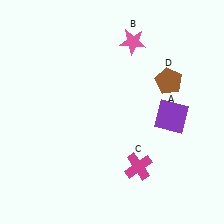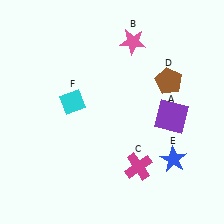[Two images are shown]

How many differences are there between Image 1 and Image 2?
There are 2 differences between the two images.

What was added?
A blue star (E), a cyan diamond (F) were added in Image 2.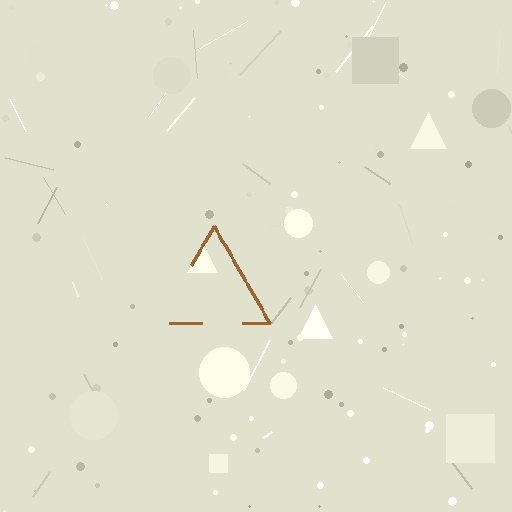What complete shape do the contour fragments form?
The contour fragments form a triangle.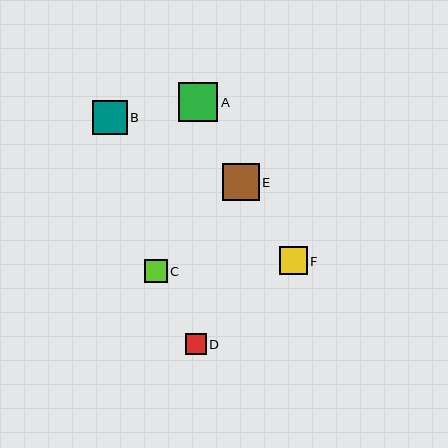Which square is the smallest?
Square D is the smallest with a size of approximately 21 pixels.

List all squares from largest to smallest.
From largest to smallest: A, E, B, F, C, D.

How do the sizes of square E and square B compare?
Square E and square B are approximately the same size.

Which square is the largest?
Square A is the largest with a size of approximately 39 pixels.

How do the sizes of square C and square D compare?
Square C and square D are approximately the same size.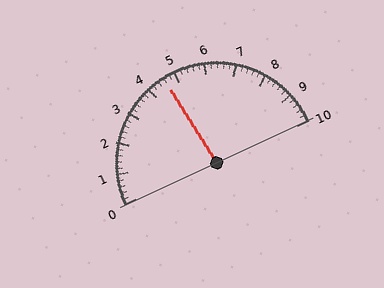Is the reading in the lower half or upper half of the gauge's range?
The reading is in the lower half of the range (0 to 10).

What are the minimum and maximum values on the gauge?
The gauge ranges from 0 to 10.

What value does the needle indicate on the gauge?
The needle indicates approximately 4.6.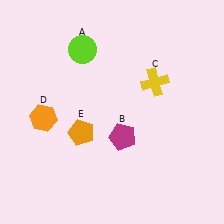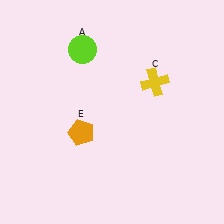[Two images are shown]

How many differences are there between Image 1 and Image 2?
There are 2 differences between the two images.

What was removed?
The magenta pentagon (B), the orange hexagon (D) were removed in Image 2.